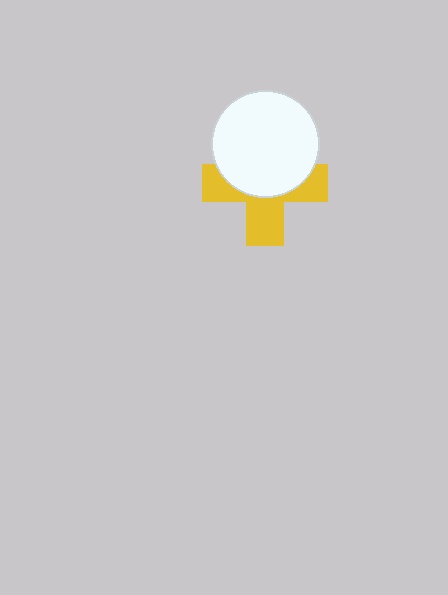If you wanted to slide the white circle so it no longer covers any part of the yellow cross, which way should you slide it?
Slide it up — that is the most direct way to separate the two shapes.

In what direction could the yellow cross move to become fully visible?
The yellow cross could move down. That would shift it out from behind the white circle entirely.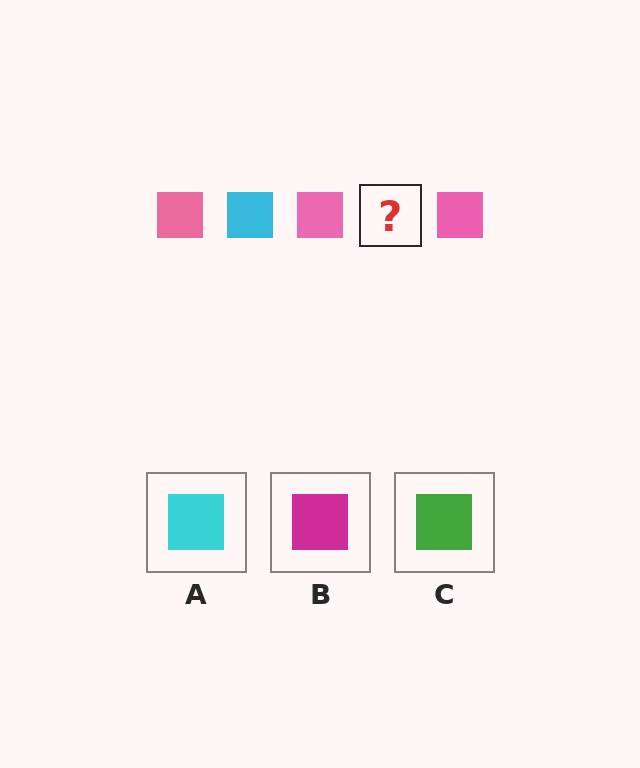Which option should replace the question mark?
Option A.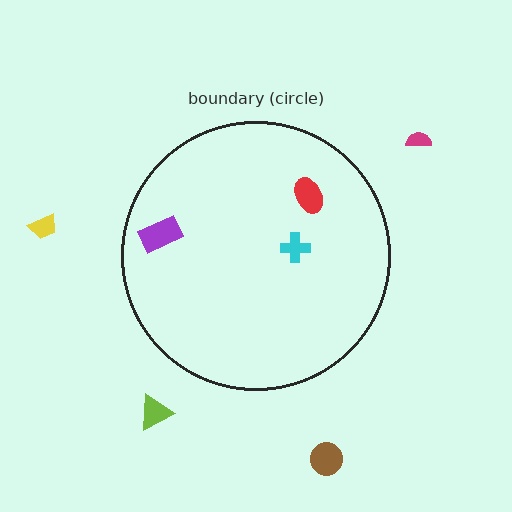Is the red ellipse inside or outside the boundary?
Inside.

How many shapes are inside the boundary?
3 inside, 4 outside.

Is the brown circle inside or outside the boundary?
Outside.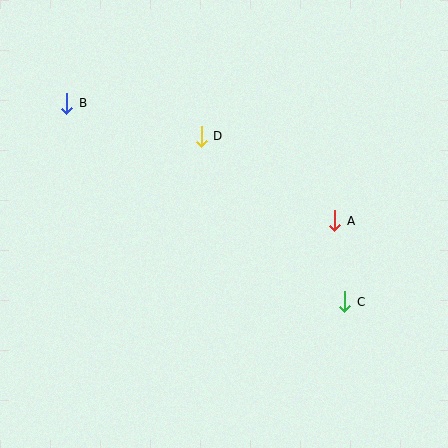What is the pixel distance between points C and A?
The distance between C and A is 82 pixels.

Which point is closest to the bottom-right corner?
Point C is closest to the bottom-right corner.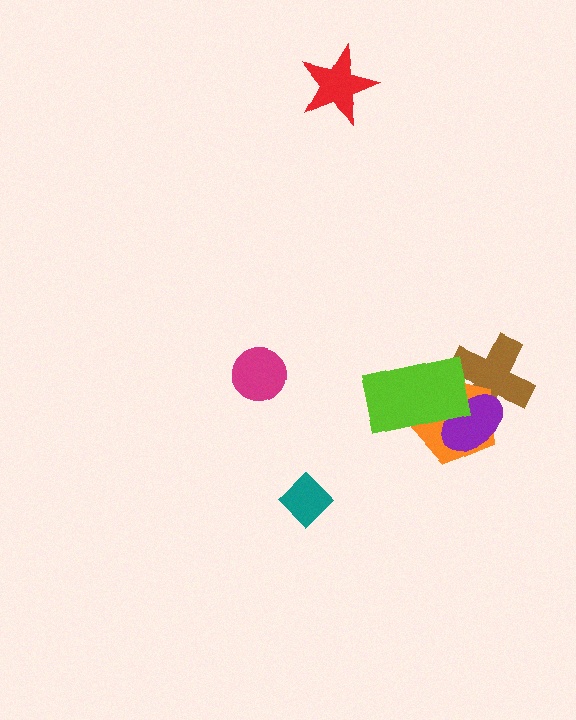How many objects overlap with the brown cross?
3 objects overlap with the brown cross.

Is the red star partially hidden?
No, no other shape covers it.